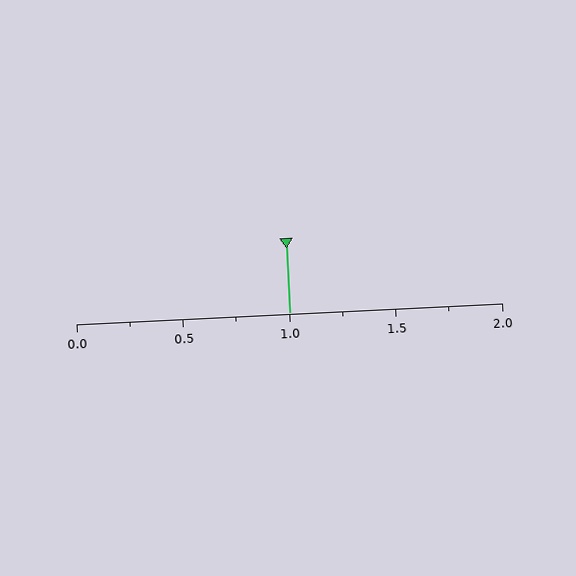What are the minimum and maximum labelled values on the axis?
The axis runs from 0.0 to 2.0.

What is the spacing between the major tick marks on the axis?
The major ticks are spaced 0.5 apart.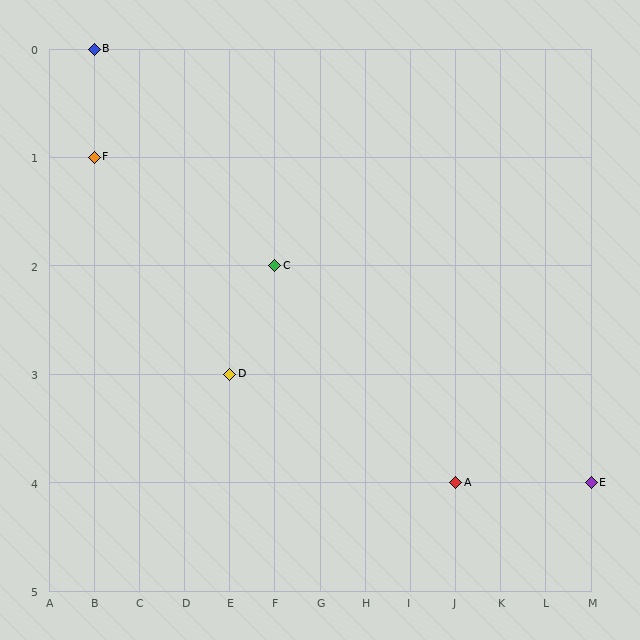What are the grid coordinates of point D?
Point D is at grid coordinates (E, 3).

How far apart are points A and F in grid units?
Points A and F are 8 columns and 3 rows apart (about 8.5 grid units diagonally).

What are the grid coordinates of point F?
Point F is at grid coordinates (B, 1).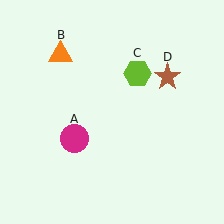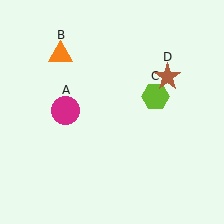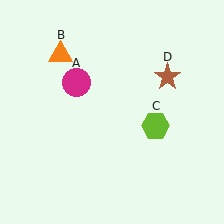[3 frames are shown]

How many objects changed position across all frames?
2 objects changed position: magenta circle (object A), lime hexagon (object C).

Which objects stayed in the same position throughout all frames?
Orange triangle (object B) and brown star (object D) remained stationary.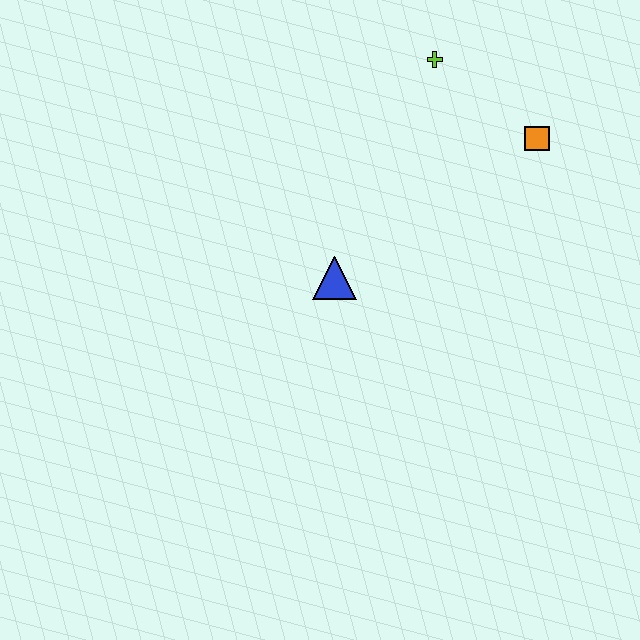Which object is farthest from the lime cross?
The blue triangle is farthest from the lime cross.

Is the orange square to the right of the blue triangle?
Yes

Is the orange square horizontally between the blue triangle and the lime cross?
No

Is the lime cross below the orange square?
No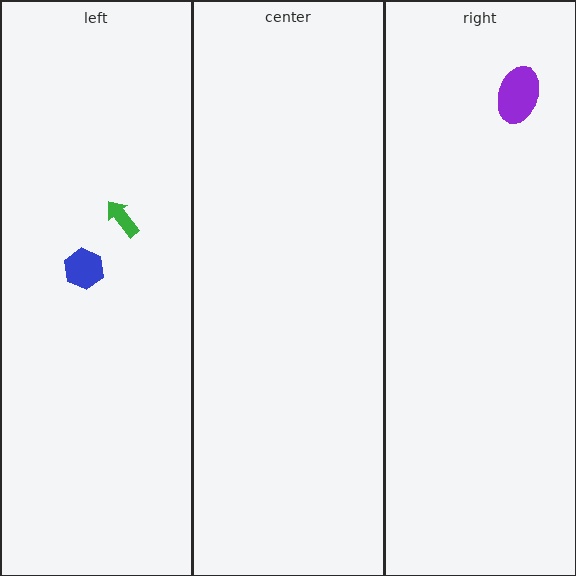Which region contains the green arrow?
The left region.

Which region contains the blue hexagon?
The left region.